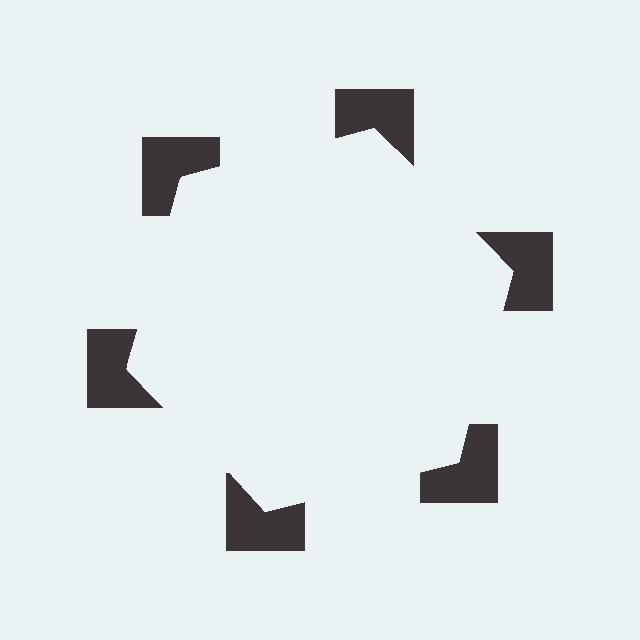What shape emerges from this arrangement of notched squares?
An illusory hexagon — its edges are inferred from the aligned wedge cuts in the notched squares, not physically drawn.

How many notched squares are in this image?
There are 6 — one at each vertex of the illusory hexagon.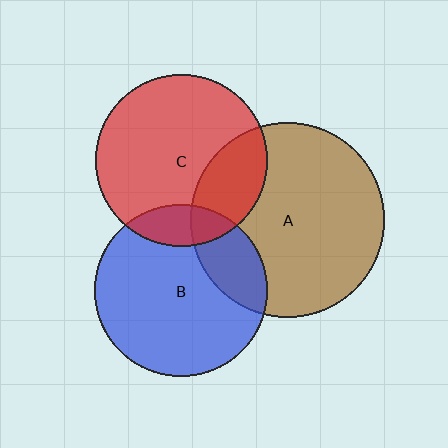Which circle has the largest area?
Circle A (brown).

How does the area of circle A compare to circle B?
Approximately 1.3 times.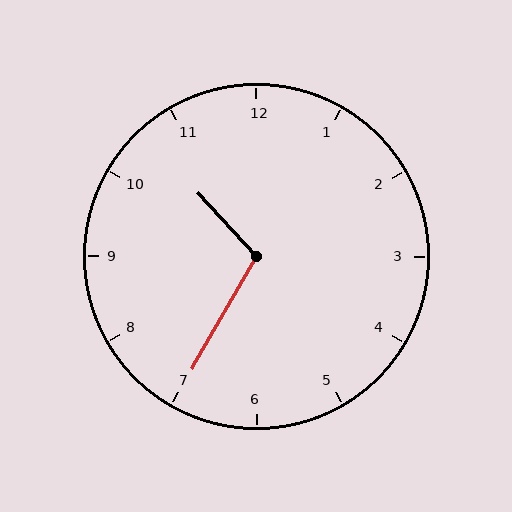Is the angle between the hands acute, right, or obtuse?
It is obtuse.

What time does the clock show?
10:35.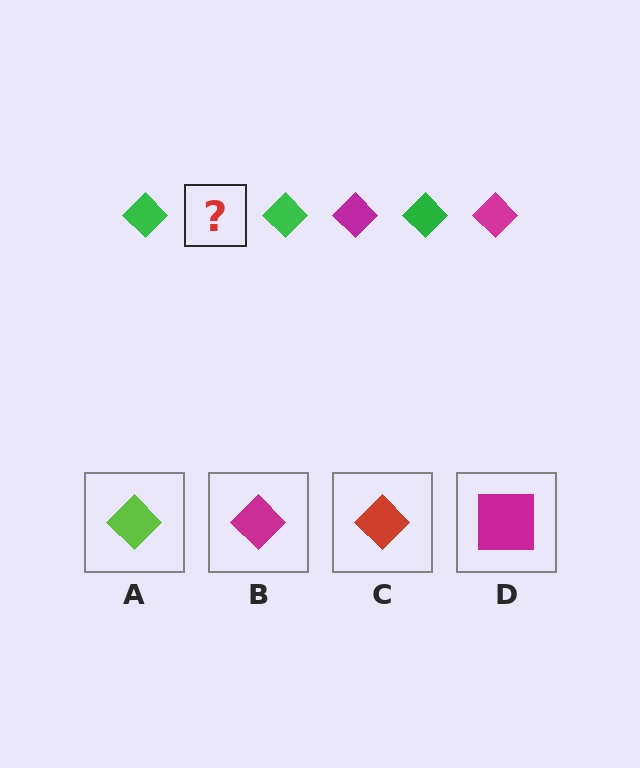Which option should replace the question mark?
Option B.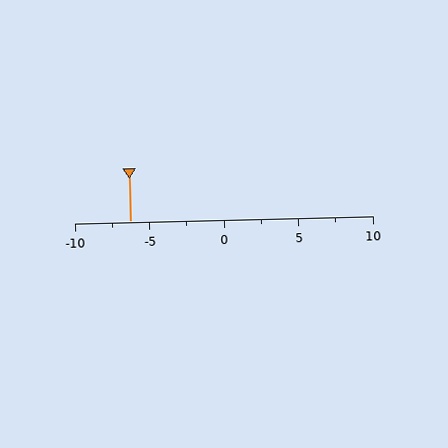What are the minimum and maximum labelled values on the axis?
The axis runs from -10 to 10.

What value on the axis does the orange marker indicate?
The marker indicates approximately -6.2.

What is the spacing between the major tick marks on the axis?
The major ticks are spaced 5 apart.